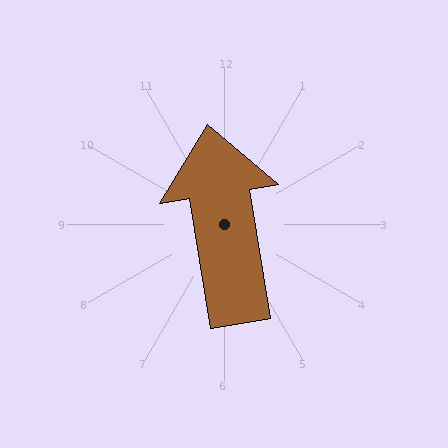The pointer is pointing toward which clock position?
Roughly 12 o'clock.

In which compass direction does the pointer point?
North.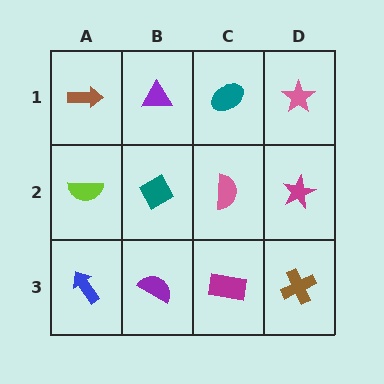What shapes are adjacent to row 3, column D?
A magenta star (row 2, column D), a magenta rectangle (row 3, column C).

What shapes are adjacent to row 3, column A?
A lime semicircle (row 2, column A), a purple semicircle (row 3, column B).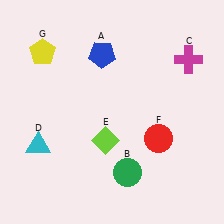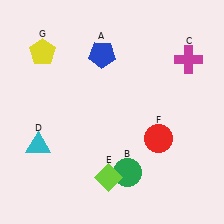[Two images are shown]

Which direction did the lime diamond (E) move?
The lime diamond (E) moved down.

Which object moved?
The lime diamond (E) moved down.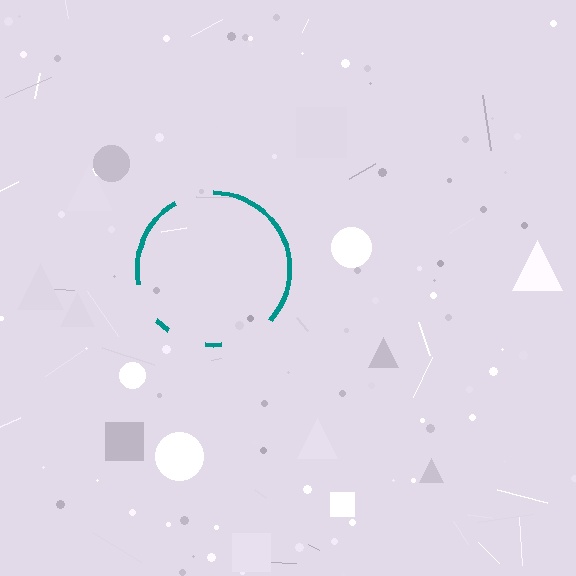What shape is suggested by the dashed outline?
The dashed outline suggests a circle.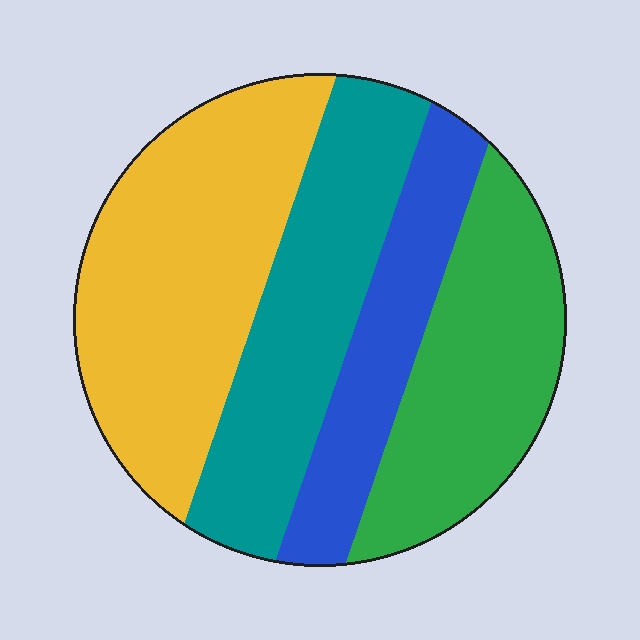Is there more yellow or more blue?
Yellow.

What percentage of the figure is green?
Green takes up about one quarter (1/4) of the figure.